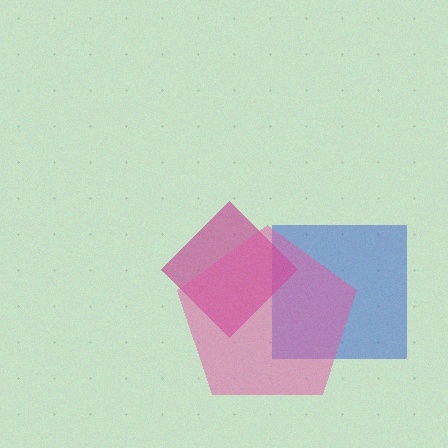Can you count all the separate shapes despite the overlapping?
Yes, there are 3 separate shapes.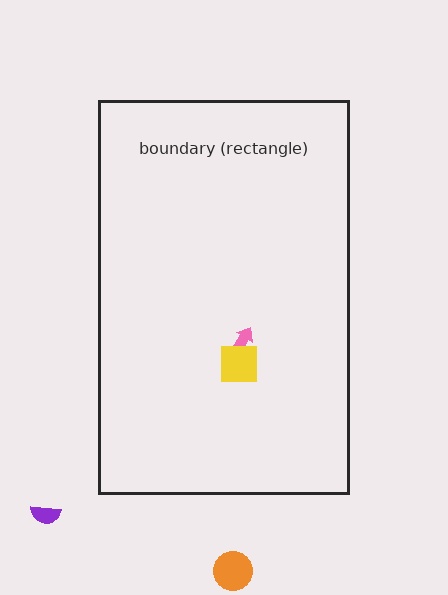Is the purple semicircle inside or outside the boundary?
Outside.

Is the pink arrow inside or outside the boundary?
Inside.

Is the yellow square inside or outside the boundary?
Inside.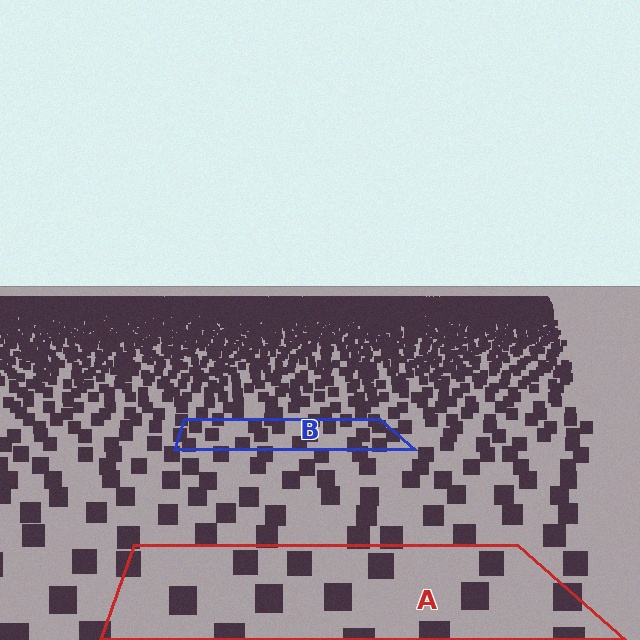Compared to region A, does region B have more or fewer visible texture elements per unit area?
Region B has more texture elements per unit area — they are packed more densely because it is farther away.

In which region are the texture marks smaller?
The texture marks are smaller in region B, because it is farther away.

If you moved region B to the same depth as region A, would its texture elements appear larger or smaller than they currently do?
They would appear larger. At a closer depth, the same texture elements are projected at a bigger on-screen size.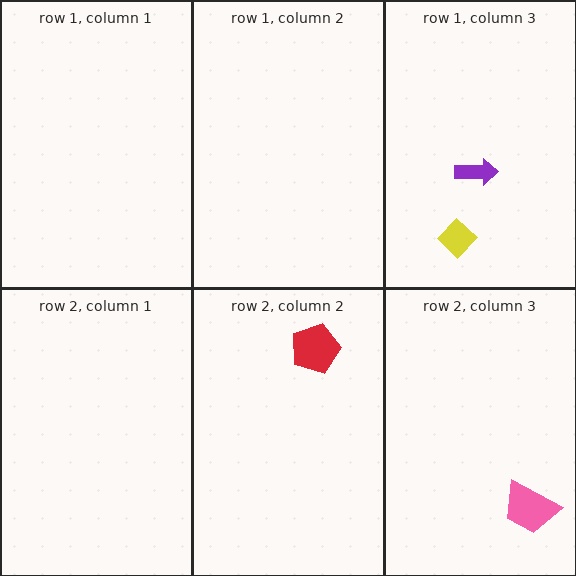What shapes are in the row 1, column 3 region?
The yellow diamond, the purple arrow.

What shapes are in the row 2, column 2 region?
The red pentagon.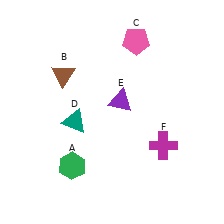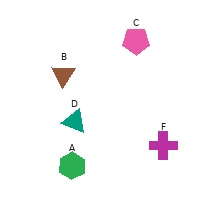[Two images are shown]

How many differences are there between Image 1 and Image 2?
There is 1 difference between the two images.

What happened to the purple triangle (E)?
The purple triangle (E) was removed in Image 2. It was in the top-right area of Image 1.